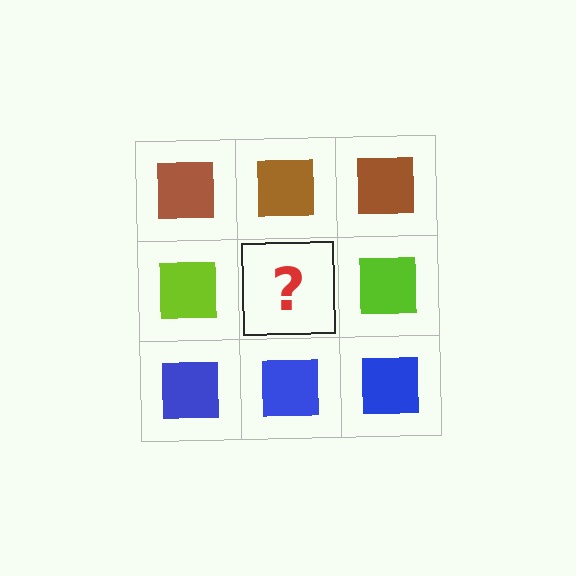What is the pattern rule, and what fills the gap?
The rule is that each row has a consistent color. The gap should be filled with a lime square.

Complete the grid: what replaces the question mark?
The question mark should be replaced with a lime square.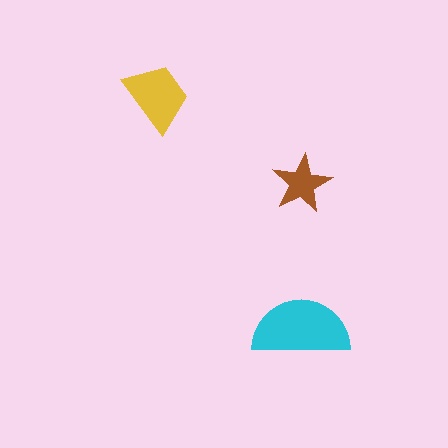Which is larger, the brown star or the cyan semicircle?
The cyan semicircle.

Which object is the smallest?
The brown star.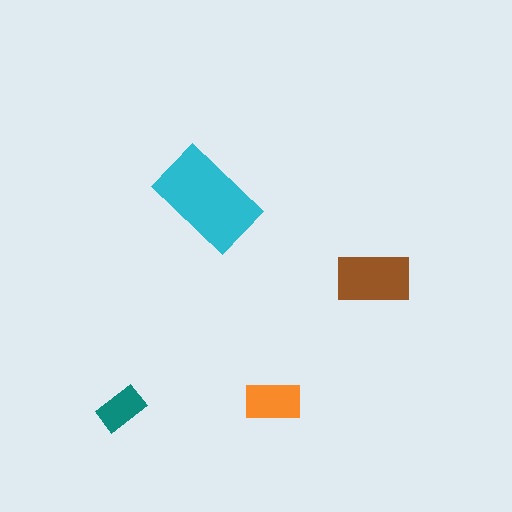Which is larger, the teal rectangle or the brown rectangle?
The brown one.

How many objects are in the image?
There are 4 objects in the image.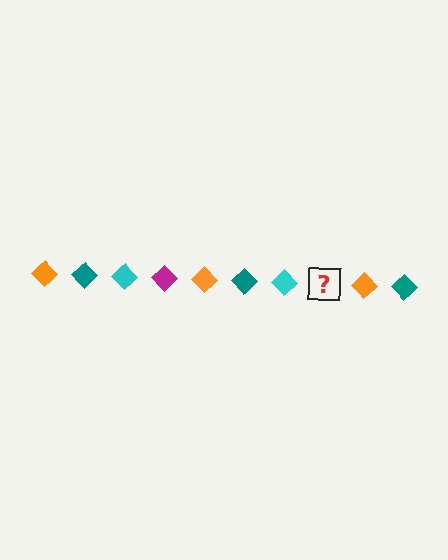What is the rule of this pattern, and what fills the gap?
The rule is that the pattern cycles through orange, teal, cyan, magenta diamonds. The gap should be filled with a magenta diamond.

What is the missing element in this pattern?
The missing element is a magenta diamond.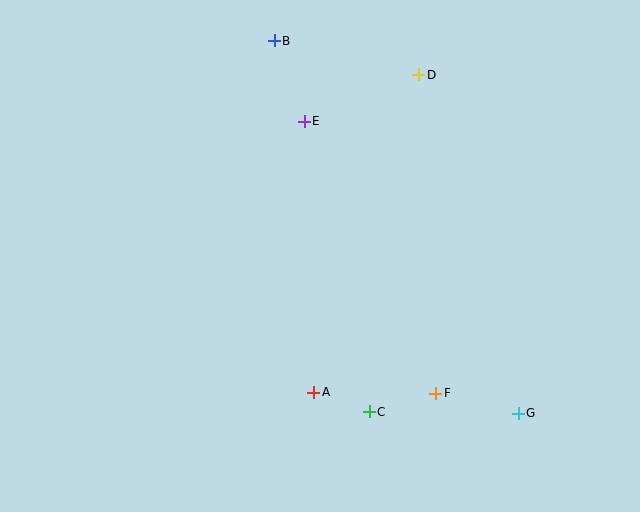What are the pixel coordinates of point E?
Point E is at (304, 121).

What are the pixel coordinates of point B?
Point B is at (274, 41).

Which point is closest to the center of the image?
Point E at (304, 121) is closest to the center.